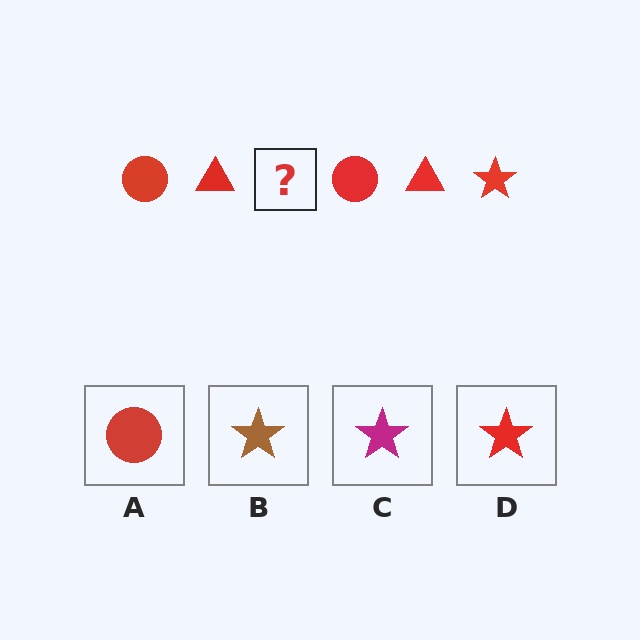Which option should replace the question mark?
Option D.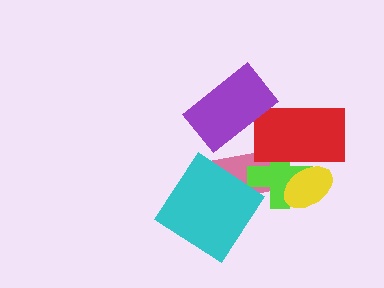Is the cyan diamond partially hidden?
No, no other shape covers it.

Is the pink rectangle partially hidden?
Yes, it is partially covered by another shape.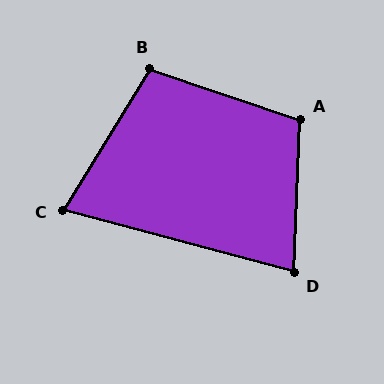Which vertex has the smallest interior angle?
C, at approximately 74 degrees.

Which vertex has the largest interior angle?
A, at approximately 106 degrees.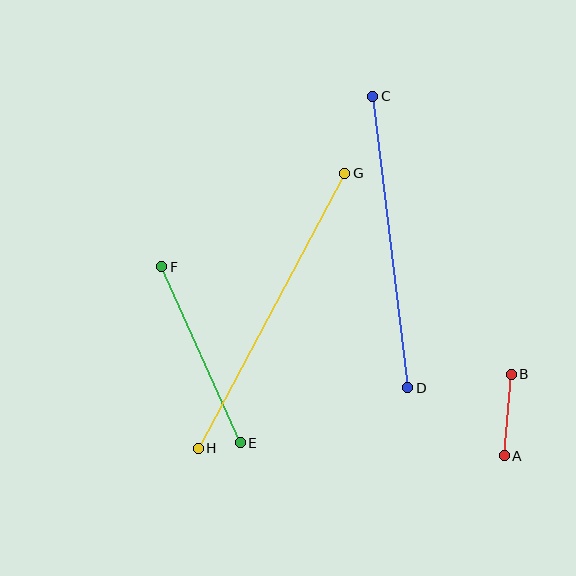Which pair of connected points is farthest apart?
Points G and H are farthest apart.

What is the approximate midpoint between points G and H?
The midpoint is at approximately (272, 311) pixels.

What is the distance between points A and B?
The distance is approximately 82 pixels.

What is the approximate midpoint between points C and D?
The midpoint is at approximately (390, 242) pixels.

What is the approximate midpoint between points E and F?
The midpoint is at approximately (201, 355) pixels.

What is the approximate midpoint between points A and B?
The midpoint is at approximately (508, 415) pixels.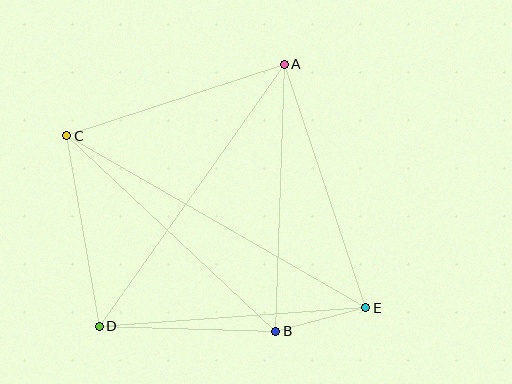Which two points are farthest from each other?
Points C and E are farthest from each other.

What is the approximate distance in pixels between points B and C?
The distance between B and C is approximately 286 pixels.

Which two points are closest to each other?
Points B and E are closest to each other.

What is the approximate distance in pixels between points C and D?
The distance between C and D is approximately 193 pixels.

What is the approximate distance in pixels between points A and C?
The distance between A and C is approximately 229 pixels.